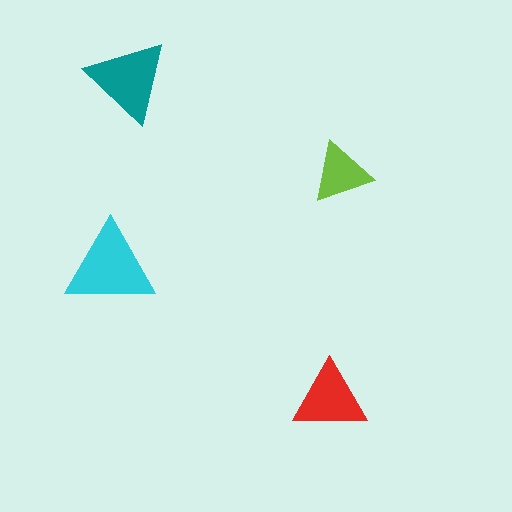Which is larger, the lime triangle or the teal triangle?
The teal one.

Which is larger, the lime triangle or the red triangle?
The red one.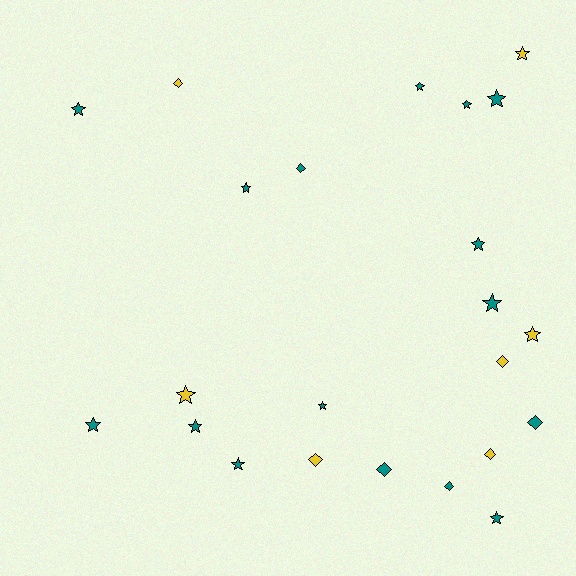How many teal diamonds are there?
There are 4 teal diamonds.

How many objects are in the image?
There are 23 objects.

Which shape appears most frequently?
Star, with 15 objects.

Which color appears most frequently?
Teal, with 16 objects.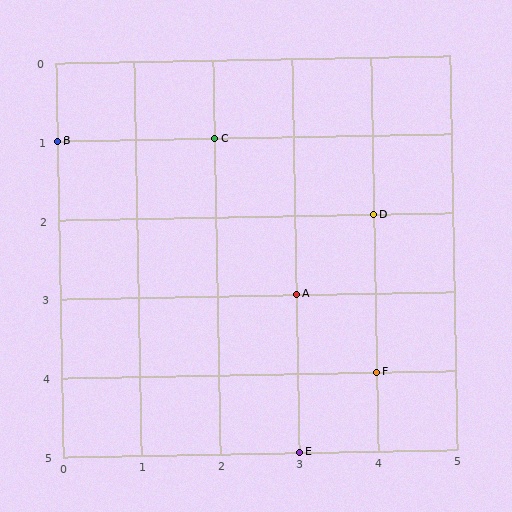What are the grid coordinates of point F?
Point F is at grid coordinates (4, 4).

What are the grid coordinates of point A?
Point A is at grid coordinates (3, 3).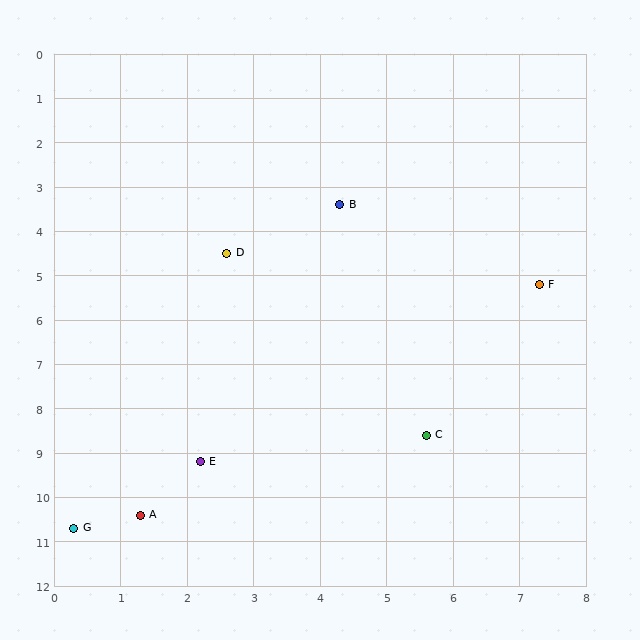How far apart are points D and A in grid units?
Points D and A are about 6.0 grid units apart.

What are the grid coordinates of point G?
Point G is at approximately (0.3, 10.7).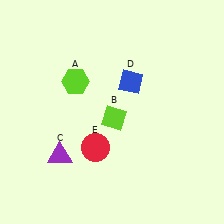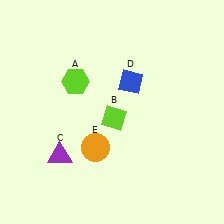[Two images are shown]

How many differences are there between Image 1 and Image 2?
There is 1 difference between the two images.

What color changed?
The circle (E) changed from red in Image 1 to orange in Image 2.